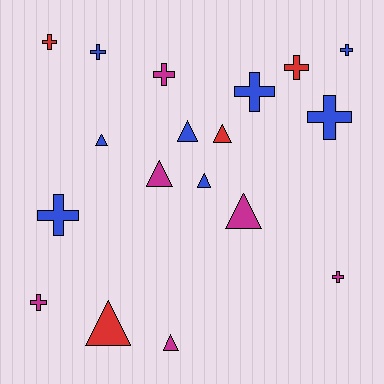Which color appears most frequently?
Blue, with 8 objects.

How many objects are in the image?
There are 18 objects.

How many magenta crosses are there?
There are 3 magenta crosses.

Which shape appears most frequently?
Cross, with 10 objects.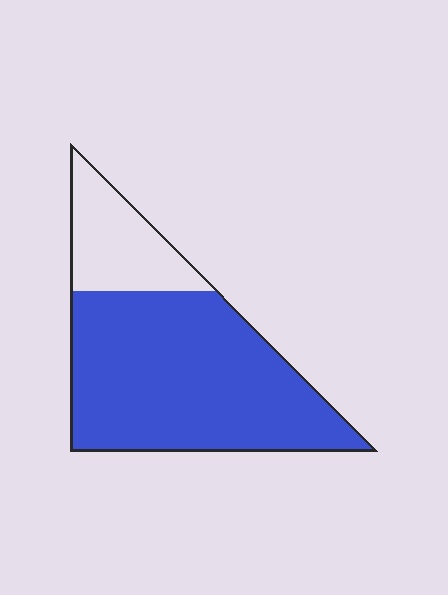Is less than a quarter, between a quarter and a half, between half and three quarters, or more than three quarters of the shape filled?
More than three quarters.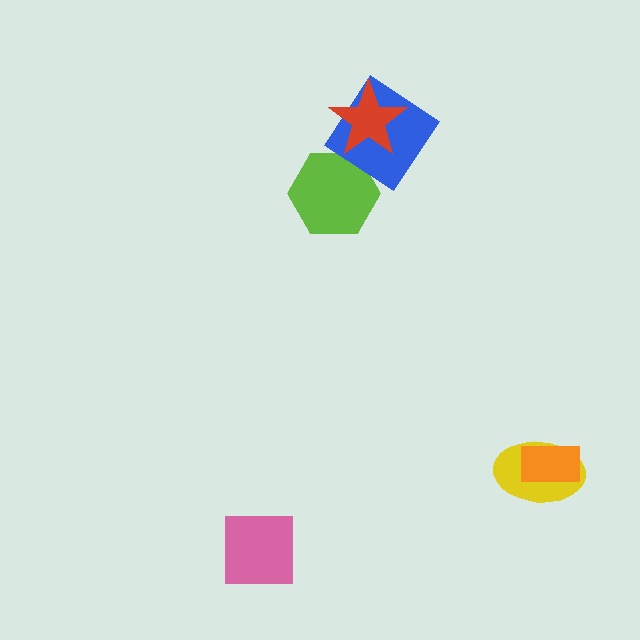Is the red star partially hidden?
No, no other shape covers it.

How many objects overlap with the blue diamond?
2 objects overlap with the blue diamond.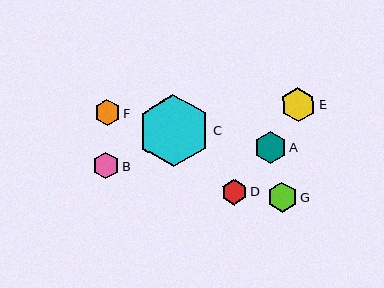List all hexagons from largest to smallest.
From largest to smallest: C, E, A, G, B, F, D.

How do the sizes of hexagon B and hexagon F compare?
Hexagon B and hexagon F are approximately the same size.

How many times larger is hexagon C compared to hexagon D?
Hexagon C is approximately 2.8 times the size of hexagon D.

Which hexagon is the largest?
Hexagon C is the largest with a size of approximately 73 pixels.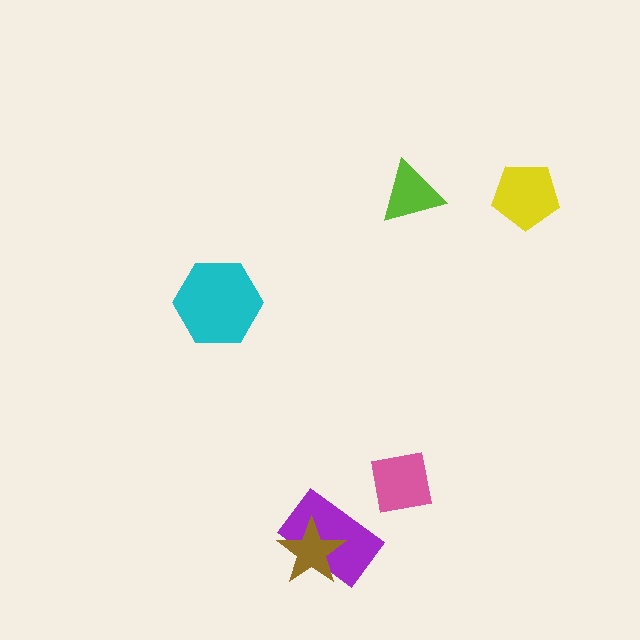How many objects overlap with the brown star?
1 object overlaps with the brown star.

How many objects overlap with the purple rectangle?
1 object overlaps with the purple rectangle.